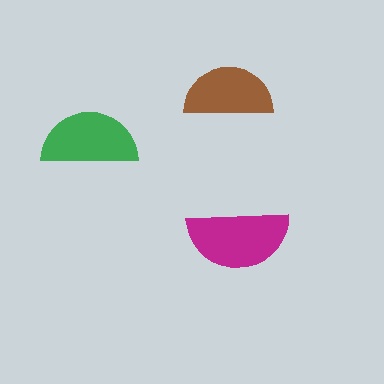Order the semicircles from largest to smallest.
the magenta one, the green one, the brown one.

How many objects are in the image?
There are 3 objects in the image.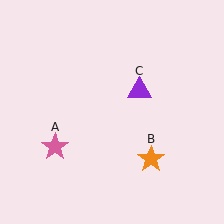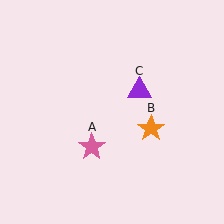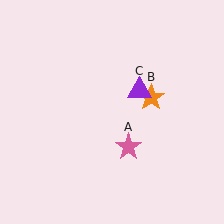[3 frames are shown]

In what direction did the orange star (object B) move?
The orange star (object B) moved up.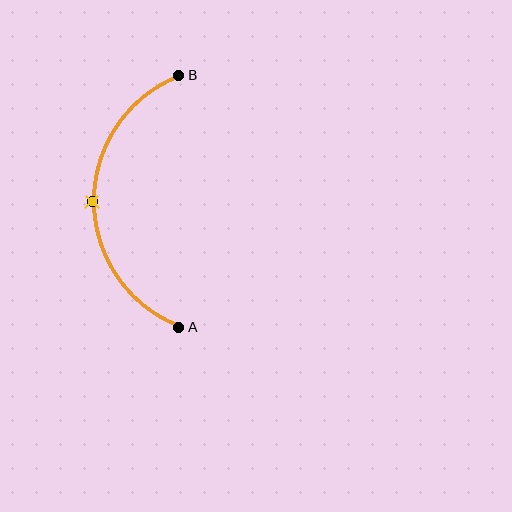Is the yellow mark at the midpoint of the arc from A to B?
Yes. The yellow mark lies on the arc at equal arc-length from both A and B — it is the arc midpoint.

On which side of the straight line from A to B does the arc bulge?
The arc bulges to the left of the straight line connecting A and B.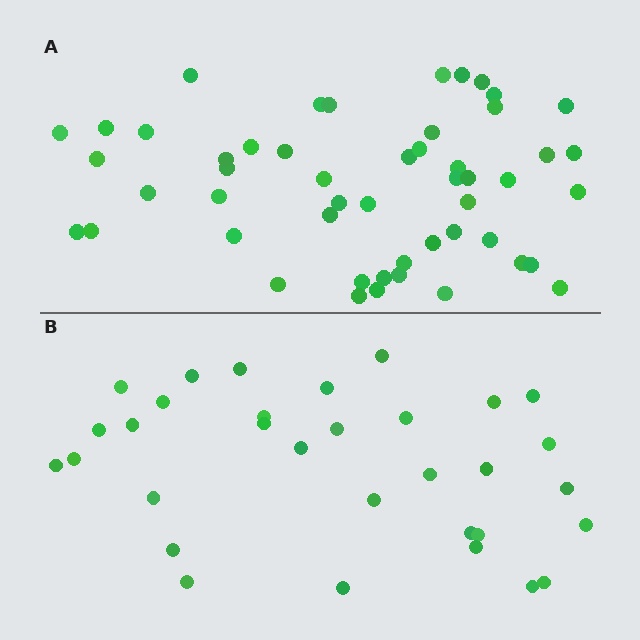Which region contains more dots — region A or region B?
Region A (the top region) has more dots.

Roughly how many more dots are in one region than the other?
Region A has approximately 20 more dots than region B.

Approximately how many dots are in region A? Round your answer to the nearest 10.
About 50 dots. (The exact count is 51, which rounds to 50.)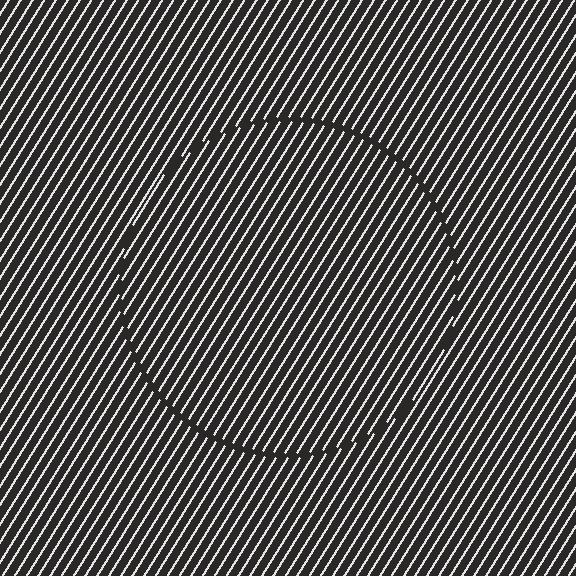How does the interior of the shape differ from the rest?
The interior of the shape contains the same grating, shifted by half a period — the contour is defined by the phase discontinuity where line-ends from the inner and outer gratings abut.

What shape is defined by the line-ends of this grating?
An illusory circle. The interior of the shape contains the same grating, shifted by half a period — the contour is defined by the phase discontinuity where line-ends from the inner and outer gratings abut.